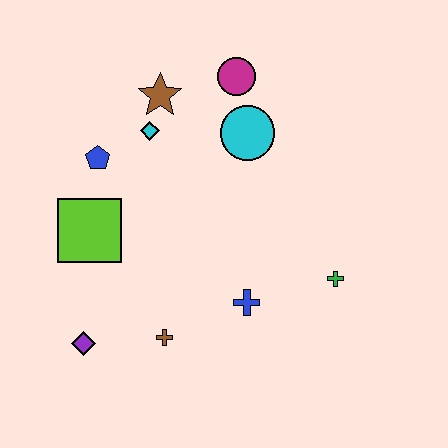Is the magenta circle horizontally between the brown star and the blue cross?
Yes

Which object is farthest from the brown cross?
The magenta circle is farthest from the brown cross.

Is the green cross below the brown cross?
No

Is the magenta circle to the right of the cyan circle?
No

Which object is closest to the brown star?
The cyan diamond is closest to the brown star.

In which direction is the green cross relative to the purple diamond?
The green cross is to the right of the purple diamond.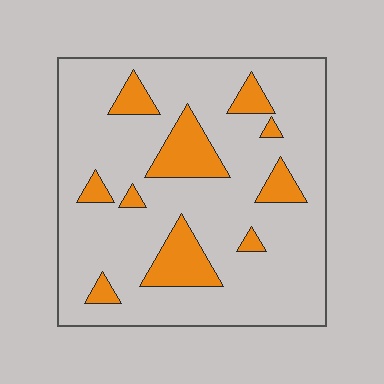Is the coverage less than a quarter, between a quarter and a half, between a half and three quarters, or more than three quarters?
Less than a quarter.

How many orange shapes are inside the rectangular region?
10.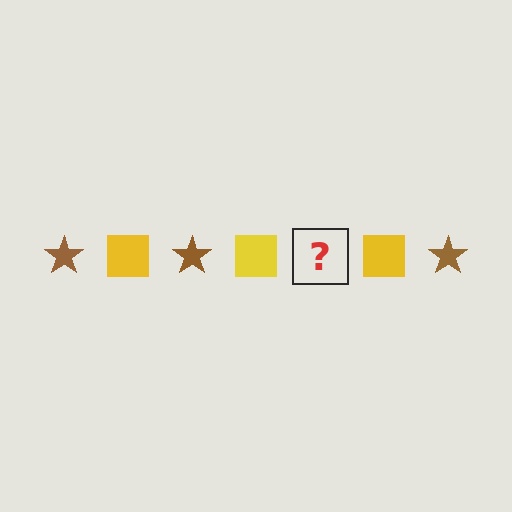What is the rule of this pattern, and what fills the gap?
The rule is that the pattern alternates between brown star and yellow square. The gap should be filled with a brown star.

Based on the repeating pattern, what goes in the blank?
The blank should be a brown star.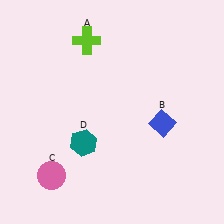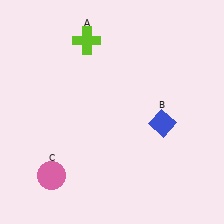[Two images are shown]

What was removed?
The teal hexagon (D) was removed in Image 2.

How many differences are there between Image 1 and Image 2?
There is 1 difference between the two images.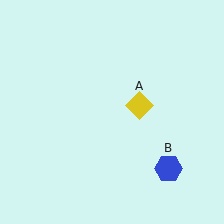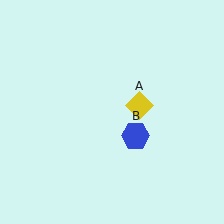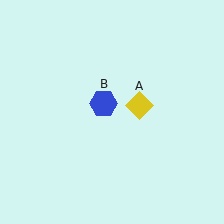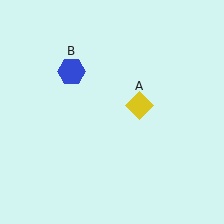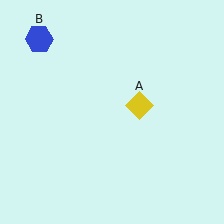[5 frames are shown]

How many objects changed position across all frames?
1 object changed position: blue hexagon (object B).